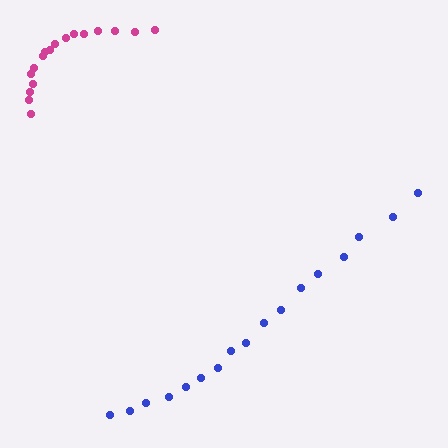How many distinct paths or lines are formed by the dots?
There are 2 distinct paths.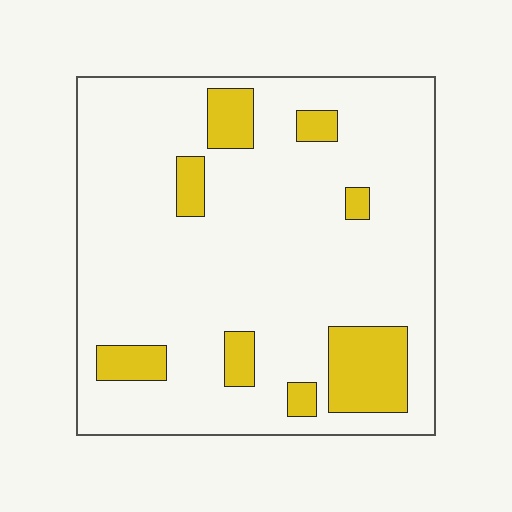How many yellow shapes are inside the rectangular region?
8.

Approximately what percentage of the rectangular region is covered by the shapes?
Approximately 15%.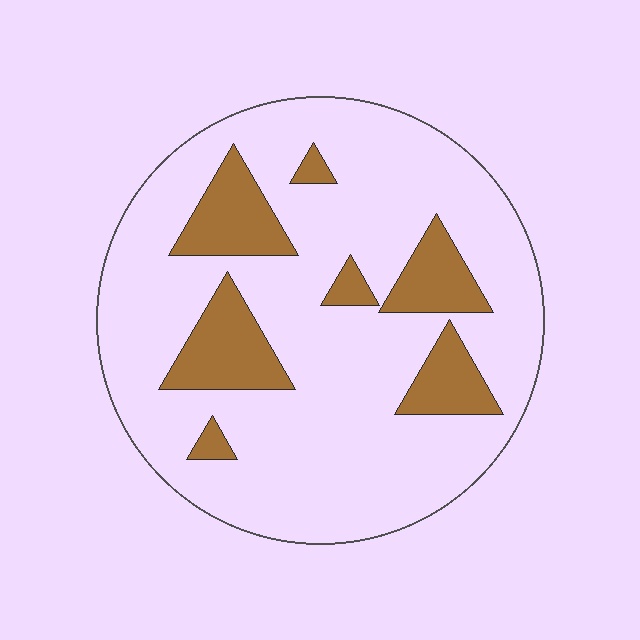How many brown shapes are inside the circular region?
7.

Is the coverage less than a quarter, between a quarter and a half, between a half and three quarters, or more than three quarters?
Less than a quarter.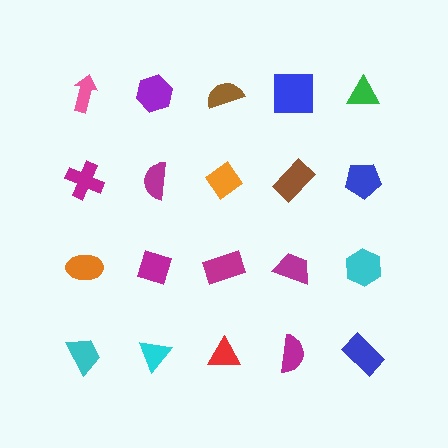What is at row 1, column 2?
A purple hexagon.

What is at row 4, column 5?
A blue rectangle.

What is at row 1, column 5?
A green triangle.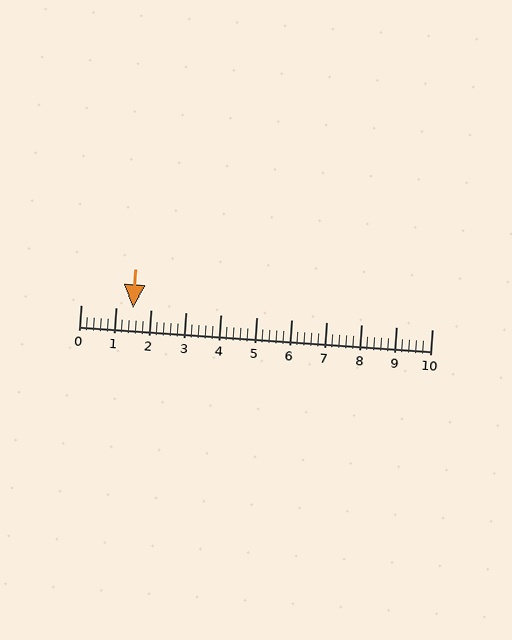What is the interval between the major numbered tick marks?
The major tick marks are spaced 1 units apart.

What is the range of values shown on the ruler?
The ruler shows values from 0 to 10.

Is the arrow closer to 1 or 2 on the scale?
The arrow is closer to 2.